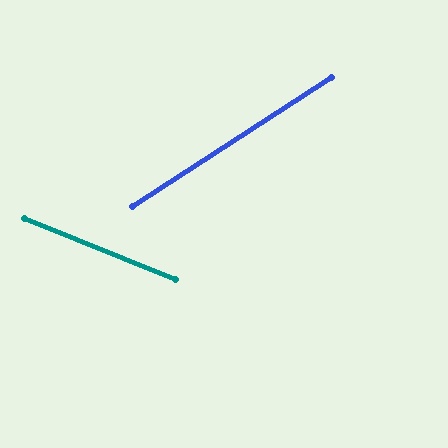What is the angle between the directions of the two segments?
Approximately 55 degrees.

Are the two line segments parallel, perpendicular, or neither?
Neither parallel nor perpendicular — they differ by about 55°.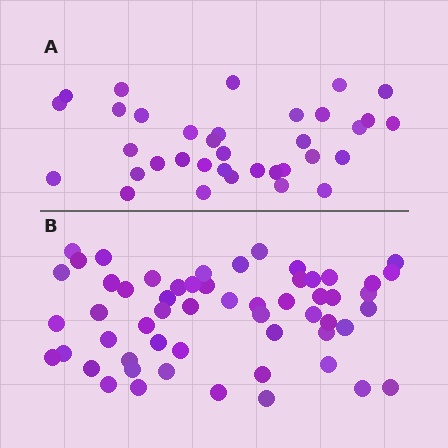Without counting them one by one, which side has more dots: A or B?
Region B (the bottom region) has more dots.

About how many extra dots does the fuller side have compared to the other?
Region B has approximately 20 more dots than region A.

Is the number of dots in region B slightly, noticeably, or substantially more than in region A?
Region B has substantially more. The ratio is roughly 1.6 to 1.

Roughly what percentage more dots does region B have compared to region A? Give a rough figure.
About 60% more.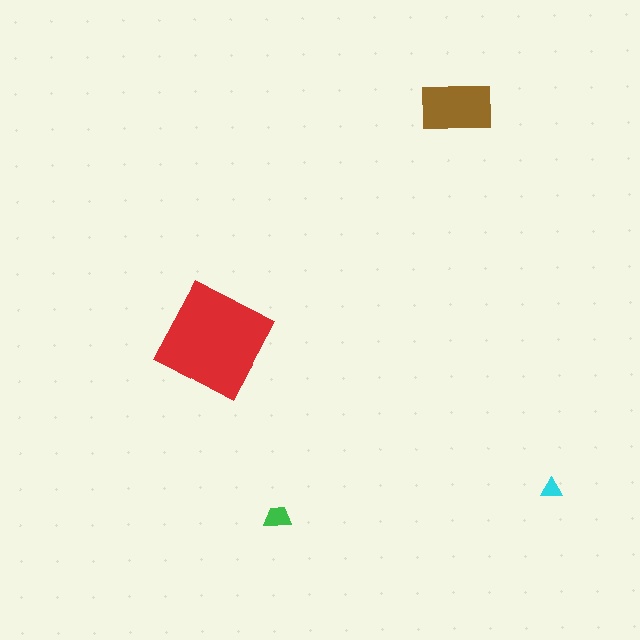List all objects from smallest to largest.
The cyan triangle, the green trapezoid, the brown rectangle, the red diamond.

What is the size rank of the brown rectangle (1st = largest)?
2nd.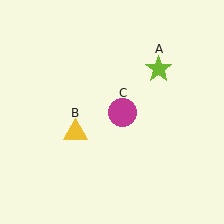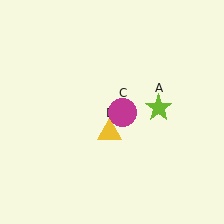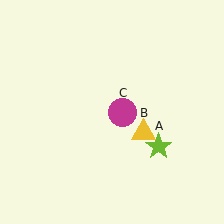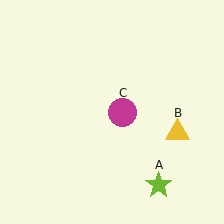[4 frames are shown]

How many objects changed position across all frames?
2 objects changed position: lime star (object A), yellow triangle (object B).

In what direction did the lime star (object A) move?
The lime star (object A) moved down.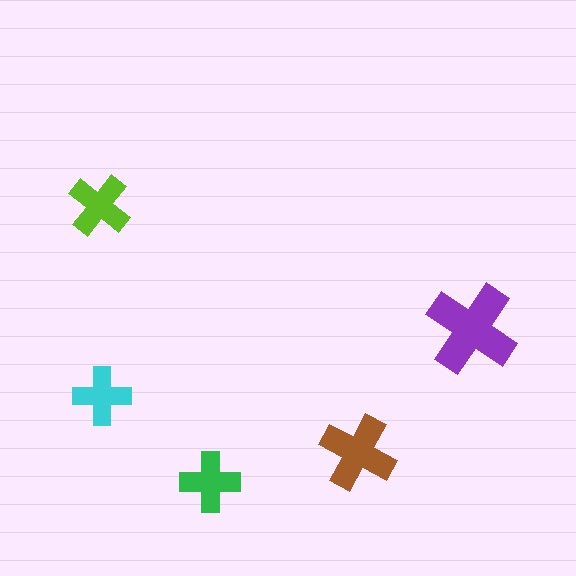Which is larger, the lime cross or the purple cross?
The purple one.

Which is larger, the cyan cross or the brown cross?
The brown one.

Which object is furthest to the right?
The purple cross is rightmost.